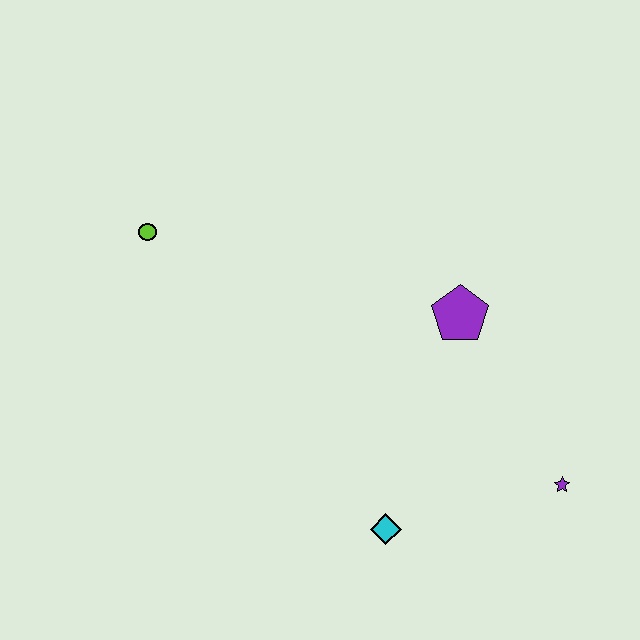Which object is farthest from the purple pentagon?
The lime circle is farthest from the purple pentagon.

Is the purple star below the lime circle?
Yes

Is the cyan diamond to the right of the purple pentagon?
No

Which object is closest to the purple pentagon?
The purple star is closest to the purple pentagon.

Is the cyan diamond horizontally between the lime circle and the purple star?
Yes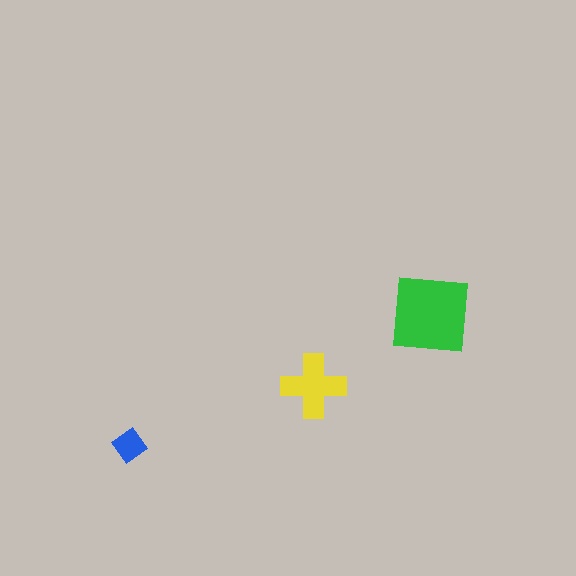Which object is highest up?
The green square is topmost.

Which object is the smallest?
The blue diamond.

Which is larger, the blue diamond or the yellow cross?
The yellow cross.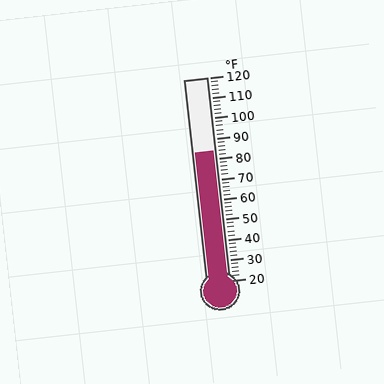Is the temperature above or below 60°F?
The temperature is above 60°F.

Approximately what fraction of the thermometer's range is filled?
The thermometer is filled to approximately 65% of its range.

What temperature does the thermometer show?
The thermometer shows approximately 84°F.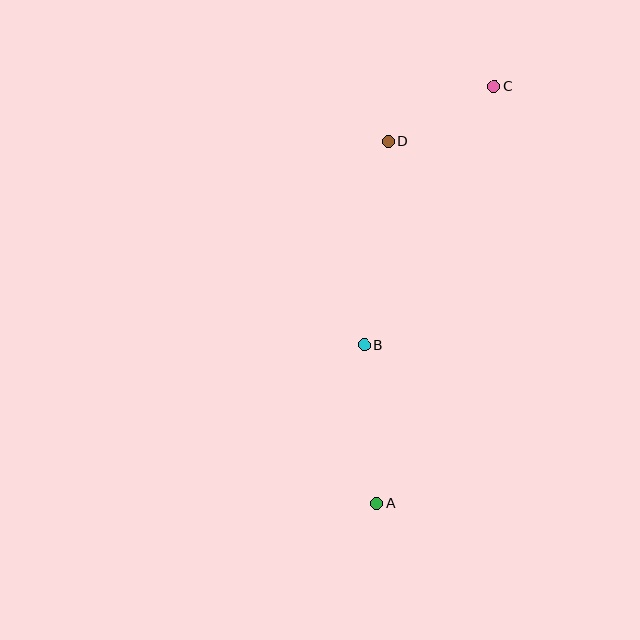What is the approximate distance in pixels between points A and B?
The distance between A and B is approximately 159 pixels.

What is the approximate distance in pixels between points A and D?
The distance between A and D is approximately 362 pixels.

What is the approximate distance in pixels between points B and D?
The distance between B and D is approximately 205 pixels.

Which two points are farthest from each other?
Points A and C are farthest from each other.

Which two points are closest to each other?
Points C and D are closest to each other.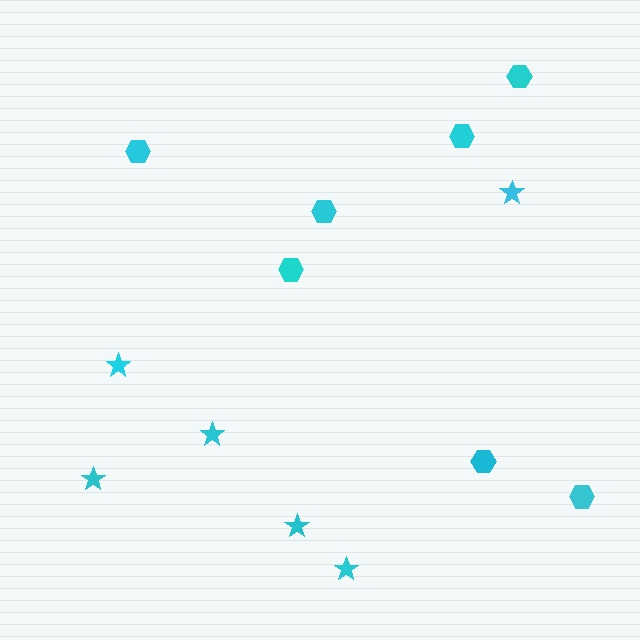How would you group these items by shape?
There are 2 groups: one group of hexagons (7) and one group of stars (6).